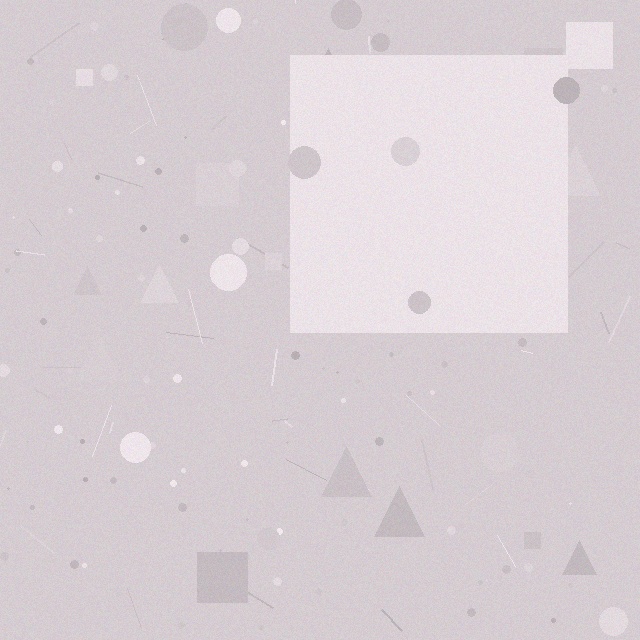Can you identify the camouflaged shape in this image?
The camouflaged shape is a square.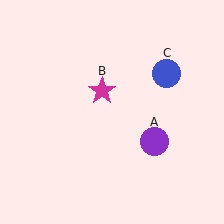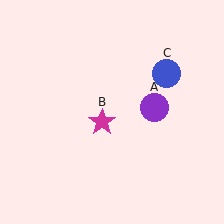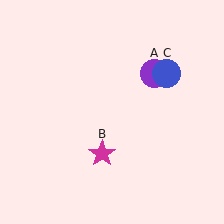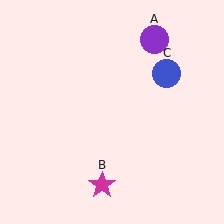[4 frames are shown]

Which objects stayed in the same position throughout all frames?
Blue circle (object C) remained stationary.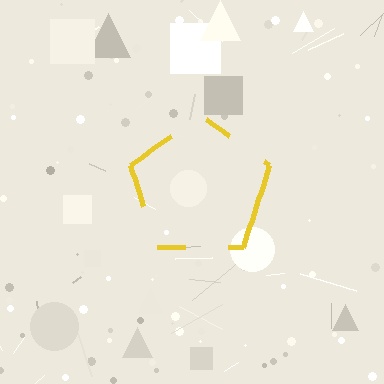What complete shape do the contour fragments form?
The contour fragments form a pentagon.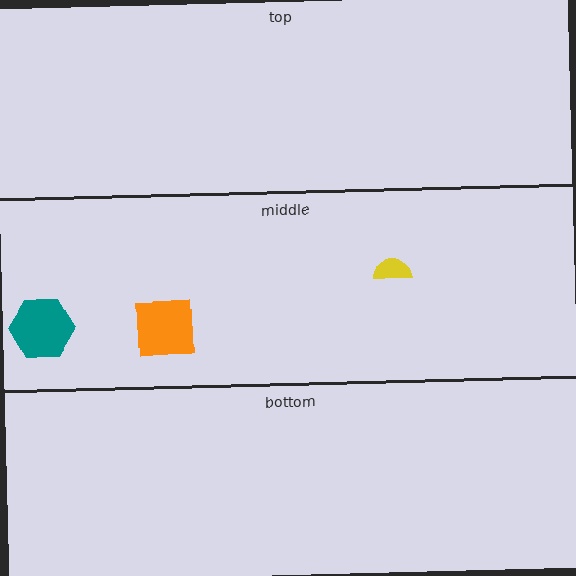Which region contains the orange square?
The middle region.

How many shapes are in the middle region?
3.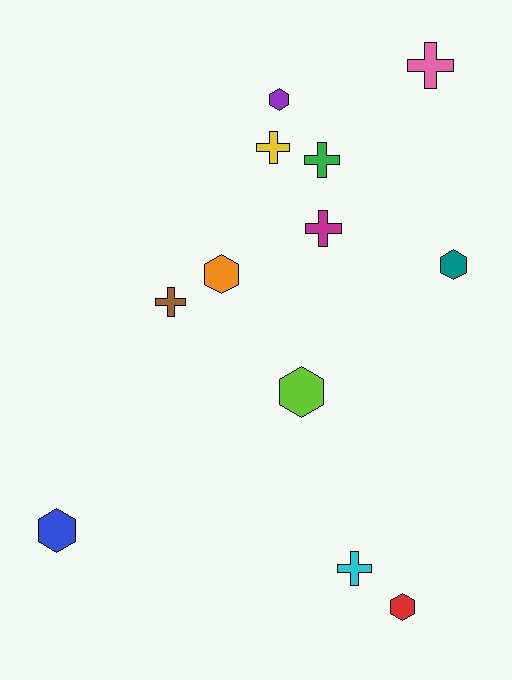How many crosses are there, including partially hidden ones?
There are 6 crosses.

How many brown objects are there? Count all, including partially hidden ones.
There is 1 brown object.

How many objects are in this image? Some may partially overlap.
There are 12 objects.